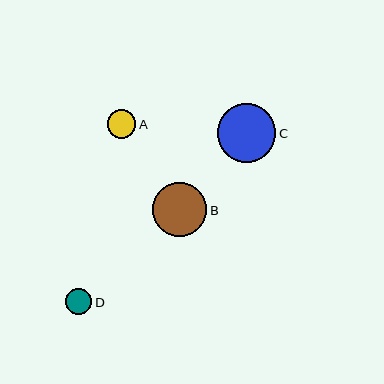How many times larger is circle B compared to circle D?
Circle B is approximately 2.1 times the size of circle D.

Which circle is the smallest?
Circle D is the smallest with a size of approximately 26 pixels.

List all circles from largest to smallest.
From largest to smallest: C, B, A, D.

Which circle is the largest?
Circle C is the largest with a size of approximately 59 pixels.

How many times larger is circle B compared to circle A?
Circle B is approximately 1.9 times the size of circle A.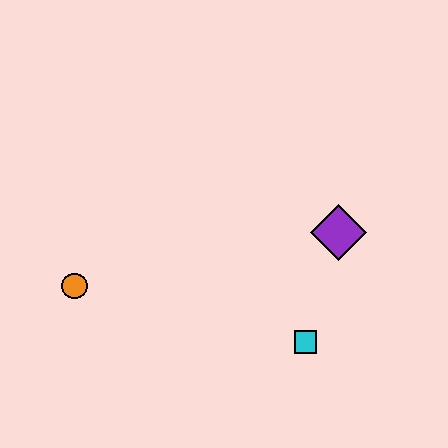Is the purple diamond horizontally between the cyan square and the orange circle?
No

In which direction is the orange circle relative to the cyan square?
The orange circle is to the left of the cyan square.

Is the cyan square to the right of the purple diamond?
No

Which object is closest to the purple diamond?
The cyan square is closest to the purple diamond.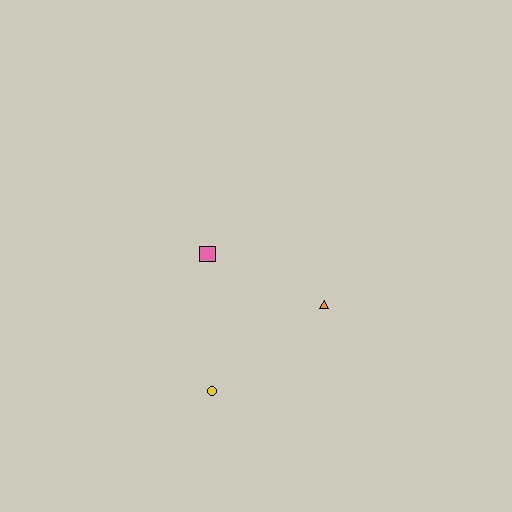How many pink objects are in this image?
There is 1 pink object.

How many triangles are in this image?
There is 1 triangle.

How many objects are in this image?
There are 3 objects.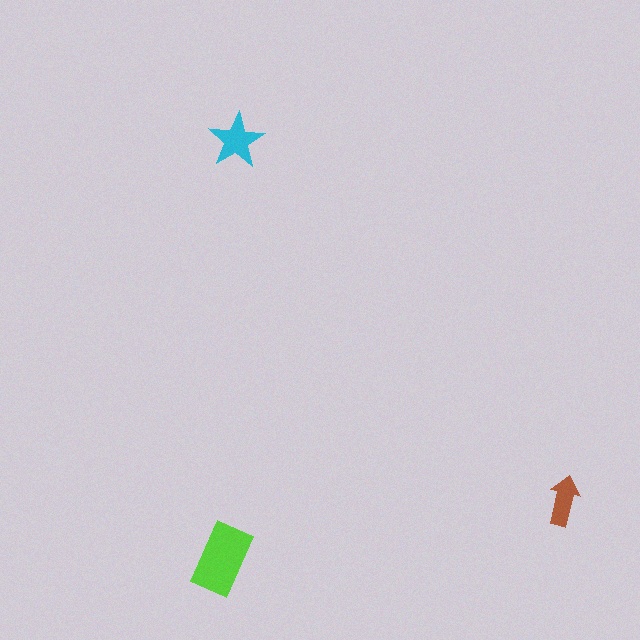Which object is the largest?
The lime rectangle.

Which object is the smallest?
The brown arrow.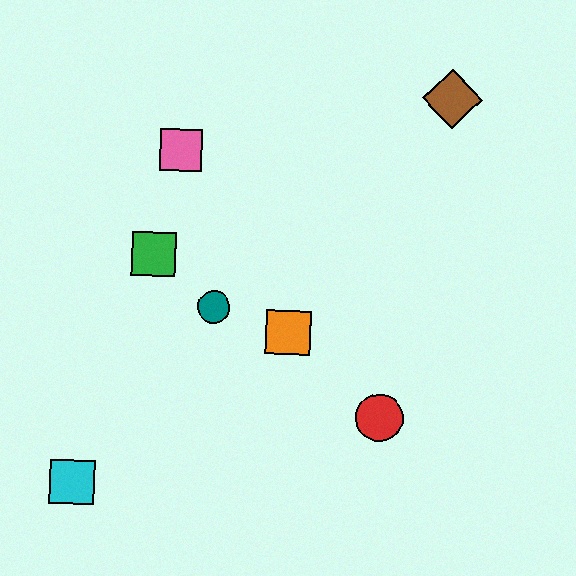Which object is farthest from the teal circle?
The brown diamond is farthest from the teal circle.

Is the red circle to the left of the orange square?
No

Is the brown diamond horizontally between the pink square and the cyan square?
No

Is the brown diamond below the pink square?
No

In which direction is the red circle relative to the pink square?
The red circle is below the pink square.